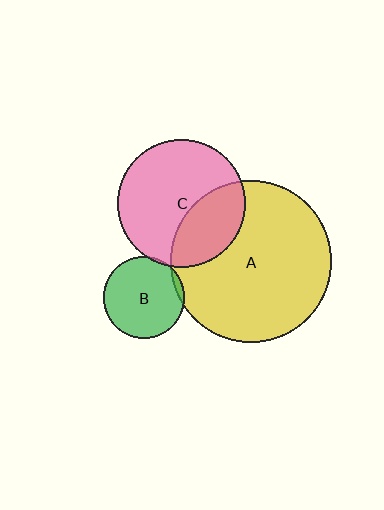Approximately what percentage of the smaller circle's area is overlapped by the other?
Approximately 35%.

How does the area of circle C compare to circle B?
Approximately 2.5 times.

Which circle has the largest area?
Circle A (yellow).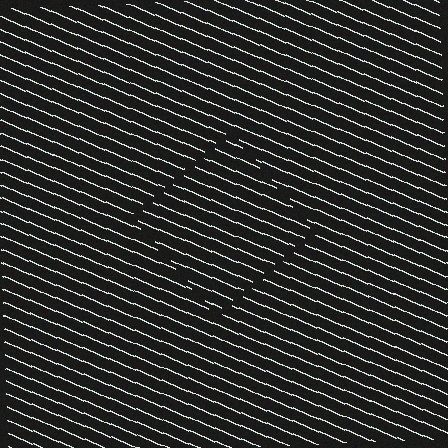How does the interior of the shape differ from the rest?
The interior of the shape contains the same grating, shifted by half a period — the contour is defined by the phase discontinuity where line-ends from the inner and outer gratings abut.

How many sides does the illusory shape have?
4 sides — the line-ends trace a square.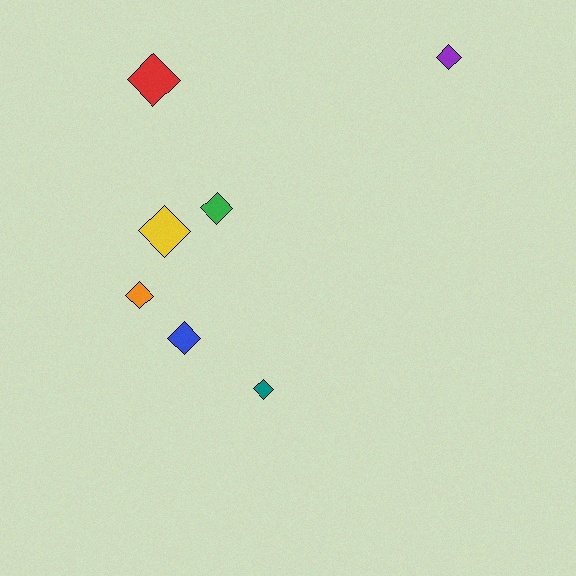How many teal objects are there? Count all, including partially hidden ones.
There is 1 teal object.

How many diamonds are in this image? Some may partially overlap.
There are 7 diamonds.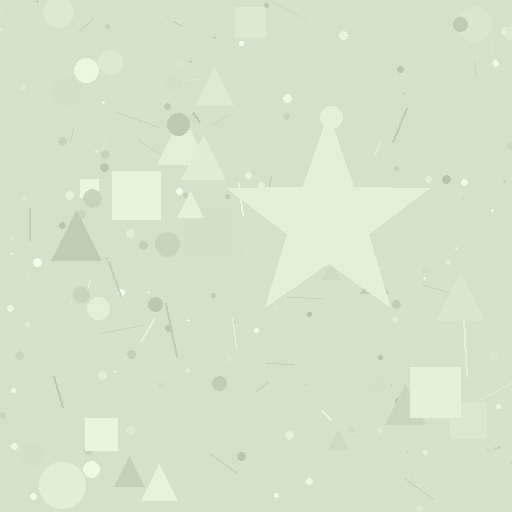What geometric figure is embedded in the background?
A star is embedded in the background.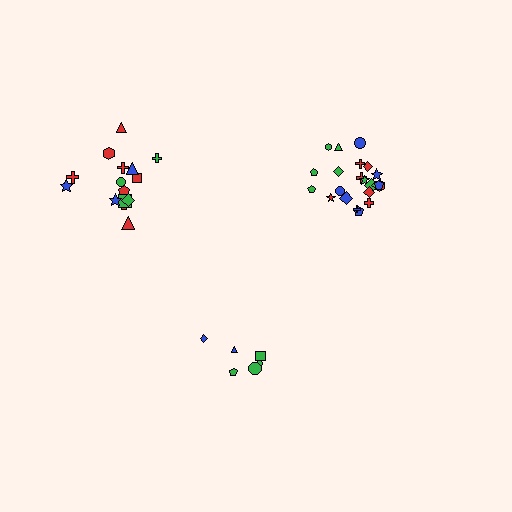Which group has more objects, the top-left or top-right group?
The top-right group.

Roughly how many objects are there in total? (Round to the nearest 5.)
Roughly 45 objects in total.